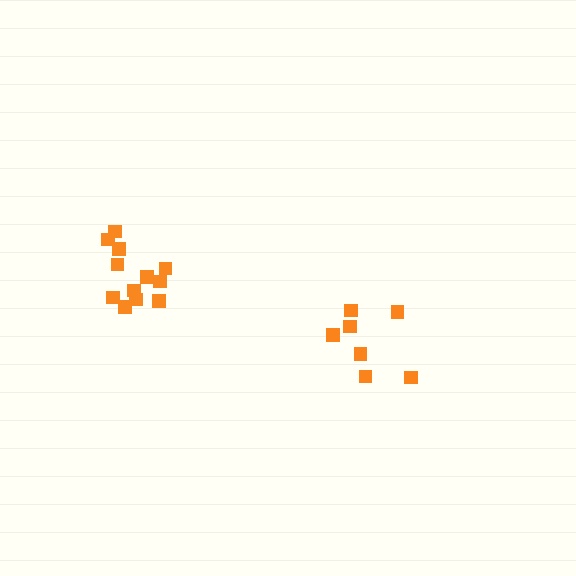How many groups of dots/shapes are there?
There are 2 groups.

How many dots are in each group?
Group 1: 12 dots, Group 2: 7 dots (19 total).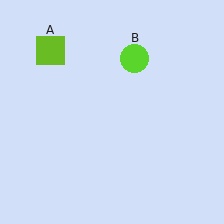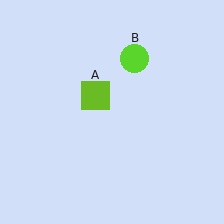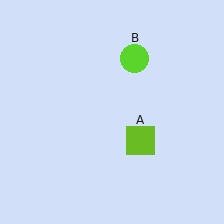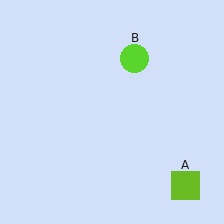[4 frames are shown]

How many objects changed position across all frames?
1 object changed position: lime square (object A).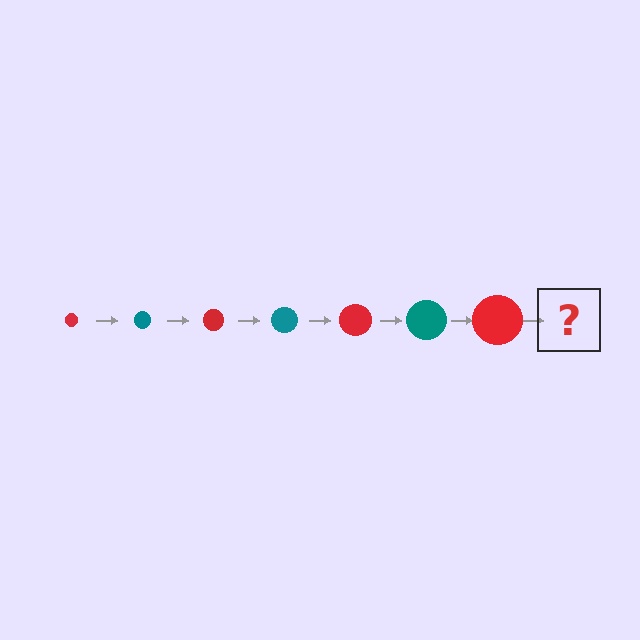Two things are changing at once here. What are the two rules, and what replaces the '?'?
The two rules are that the circle grows larger each step and the color cycles through red and teal. The '?' should be a teal circle, larger than the previous one.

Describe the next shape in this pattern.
It should be a teal circle, larger than the previous one.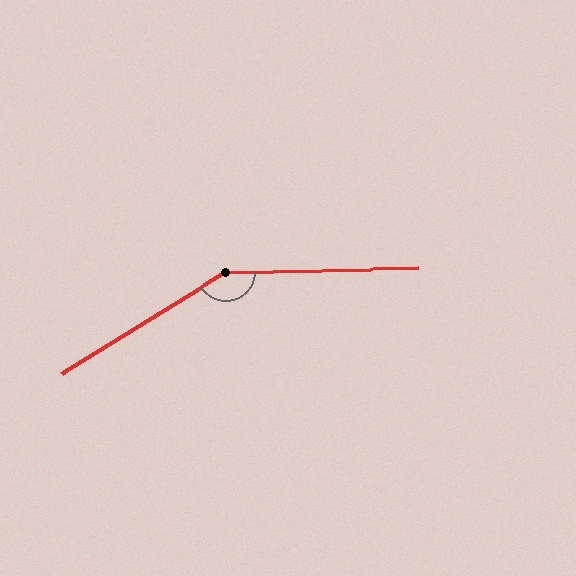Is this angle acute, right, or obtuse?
It is obtuse.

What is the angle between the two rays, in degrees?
Approximately 150 degrees.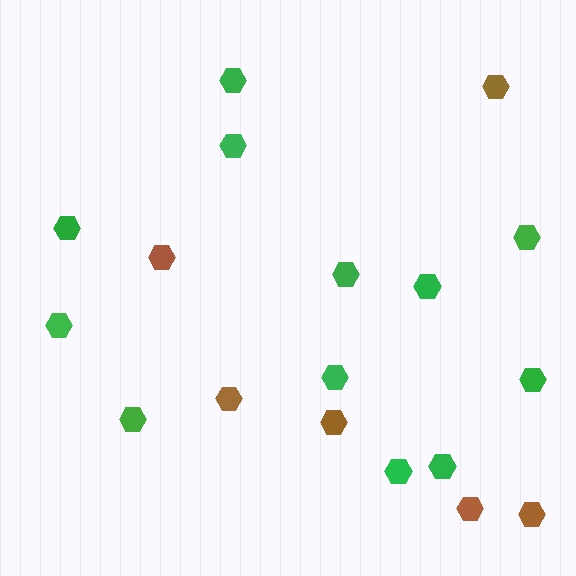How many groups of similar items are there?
There are 2 groups: one group of brown hexagons (6) and one group of green hexagons (12).